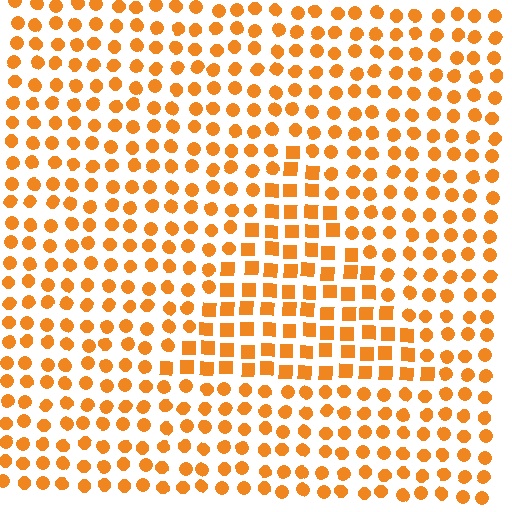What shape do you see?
I see a triangle.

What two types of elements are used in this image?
The image uses squares inside the triangle region and circles outside it.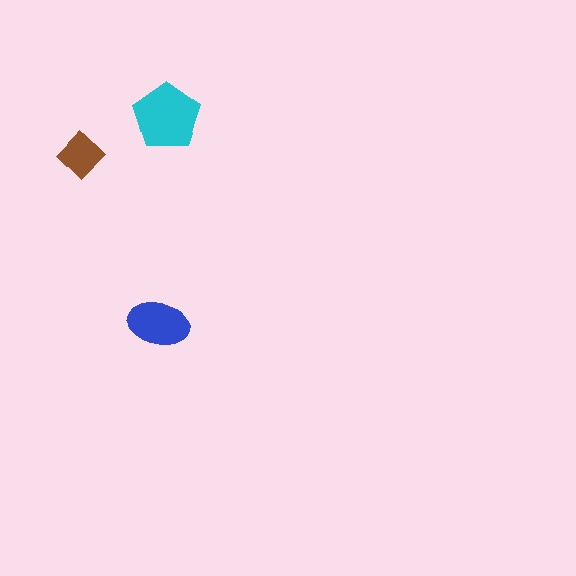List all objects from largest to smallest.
The cyan pentagon, the blue ellipse, the brown diamond.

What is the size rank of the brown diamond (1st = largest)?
3rd.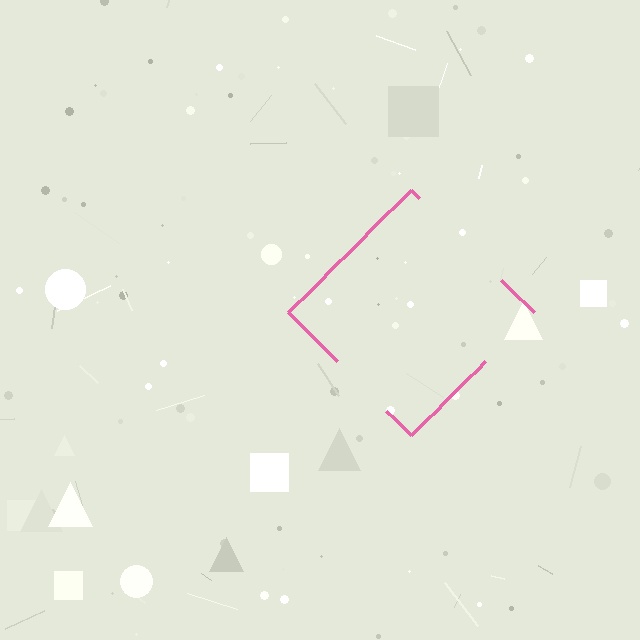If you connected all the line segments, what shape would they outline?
They would outline a diamond.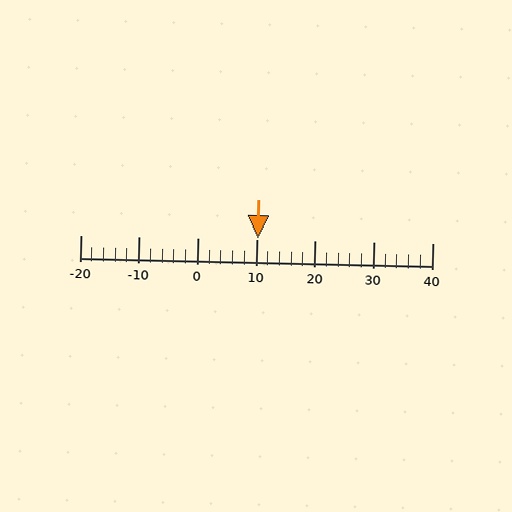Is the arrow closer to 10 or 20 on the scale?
The arrow is closer to 10.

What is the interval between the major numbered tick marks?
The major tick marks are spaced 10 units apart.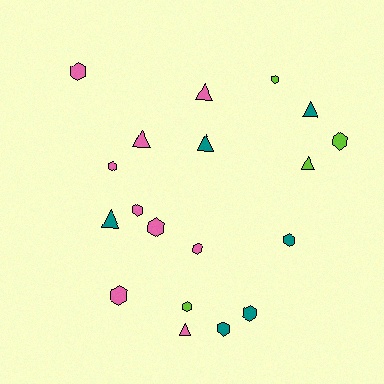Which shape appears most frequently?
Hexagon, with 12 objects.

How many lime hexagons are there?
There are 3 lime hexagons.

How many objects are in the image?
There are 19 objects.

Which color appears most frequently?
Pink, with 9 objects.